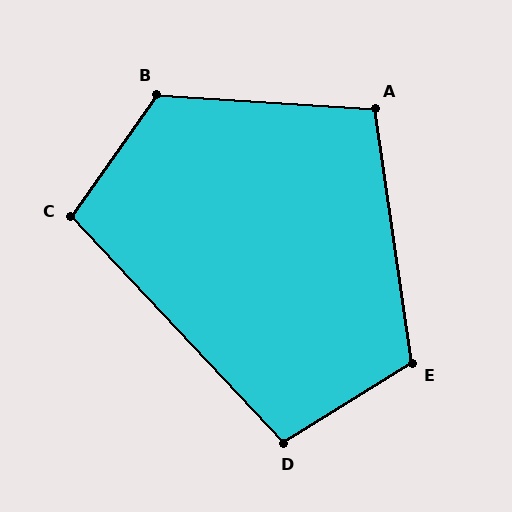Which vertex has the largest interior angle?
B, at approximately 121 degrees.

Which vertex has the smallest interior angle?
D, at approximately 101 degrees.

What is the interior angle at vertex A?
Approximately 102 degrees (obtuse).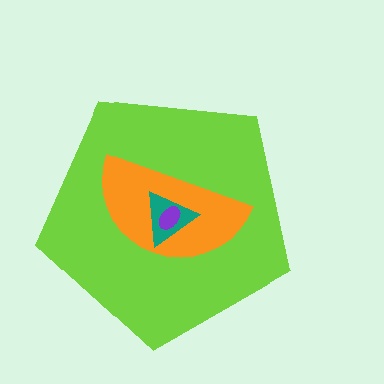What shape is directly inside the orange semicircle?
The teal triangle.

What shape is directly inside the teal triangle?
The purple ellipse.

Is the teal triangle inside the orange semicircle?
Yes.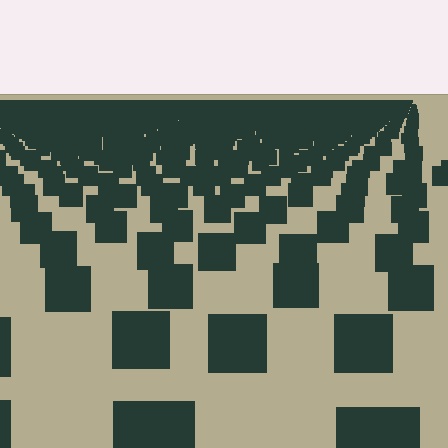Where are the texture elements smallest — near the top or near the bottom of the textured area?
Near the top.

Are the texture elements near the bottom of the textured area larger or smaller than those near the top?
Larger. Near the bottom, elements are closer to the viewer and appear at a bigger on-screen size.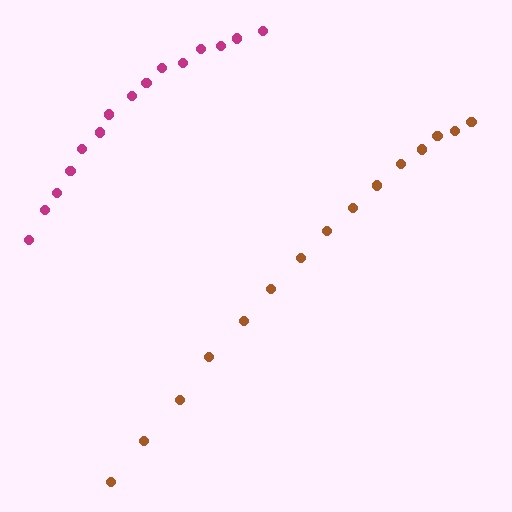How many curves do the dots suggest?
There are 2 distinct paths.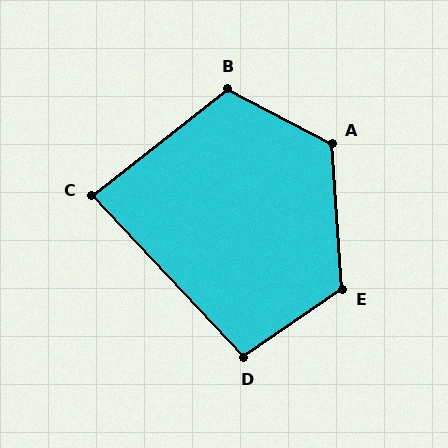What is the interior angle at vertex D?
Approximately 98 degrees (obtuse).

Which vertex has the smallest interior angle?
C, at approximately 85 degrees.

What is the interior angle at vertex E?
Approximately 121 degrees (obtuse).